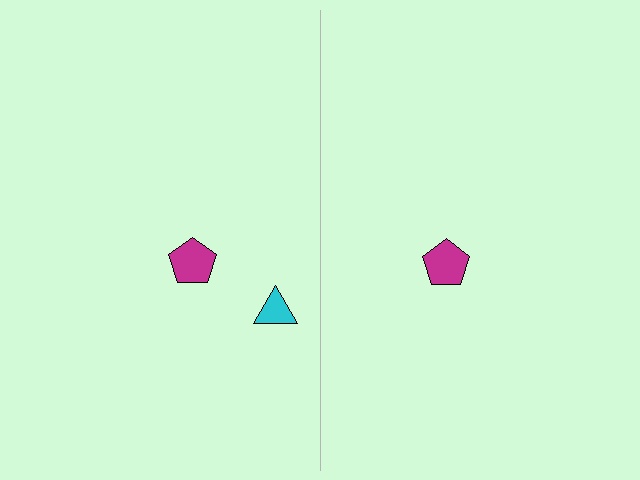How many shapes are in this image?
There are 3 shapes in this image.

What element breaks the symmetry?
A cyan triangle is missing from the right side.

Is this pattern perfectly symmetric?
No, the pattern is not perfectly symmetric. A cyan triangle is missing from the right side.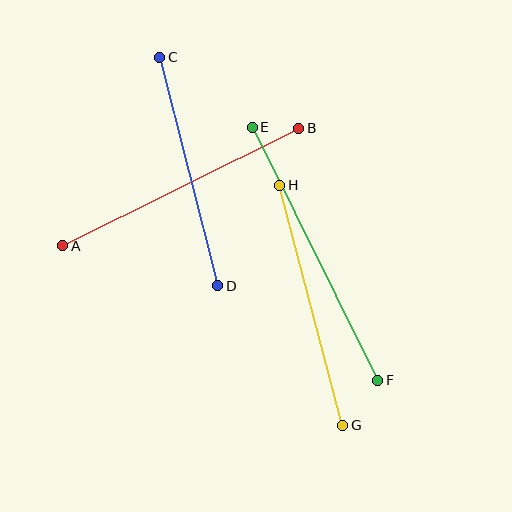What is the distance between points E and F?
The distance is approximately 282 pixels.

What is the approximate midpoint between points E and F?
The midpoint is at approximately (315, 254) pixels.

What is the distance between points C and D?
The distance is approximately 236 pixels.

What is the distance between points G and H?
The distance is approximately 248 pixels.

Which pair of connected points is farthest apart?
Points E and F are farthest apart.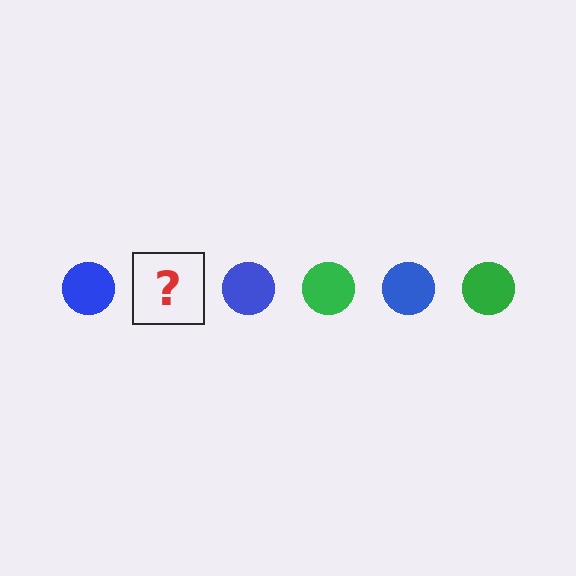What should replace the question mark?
The question mark should be replaced with a green circle.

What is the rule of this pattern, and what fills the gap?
The rule is that the pattern cycles through blue, green circles. The gap should be filled with a green circle.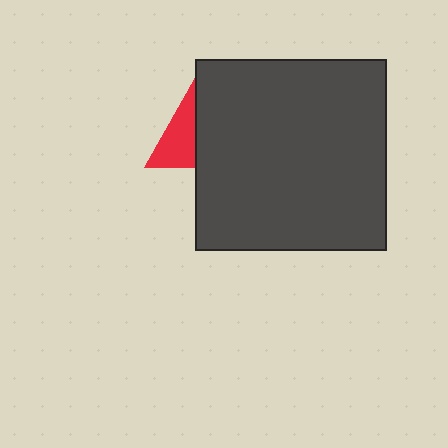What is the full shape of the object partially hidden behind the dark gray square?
The partially hidden object is a red triangle.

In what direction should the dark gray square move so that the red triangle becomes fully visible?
The dark gray square should move right. That is the shortest direction to clear the overlap and leave the red triangle fully visible.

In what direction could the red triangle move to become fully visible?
The red triangle could move left. That would shift it out from behind the dark gray square entirely.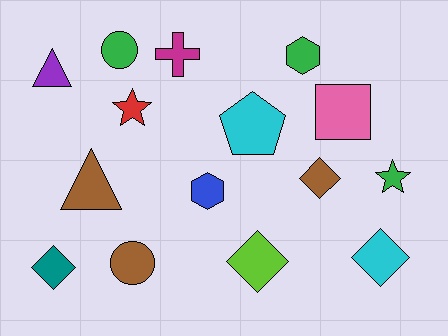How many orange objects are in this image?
There are no orange objects.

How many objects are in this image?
There are 15 objects.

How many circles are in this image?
There are 2 circles.